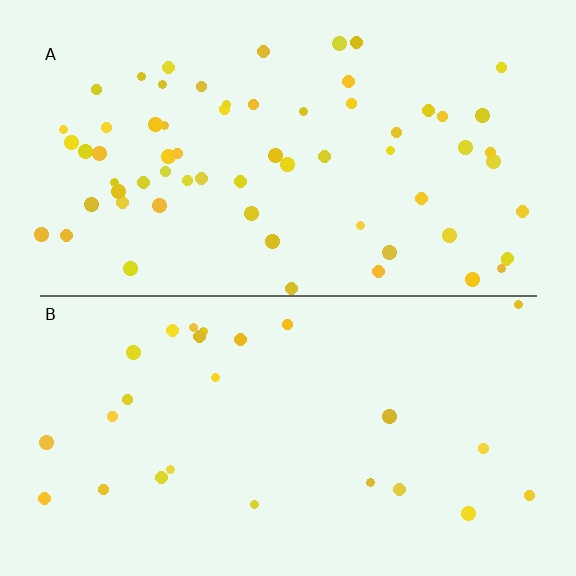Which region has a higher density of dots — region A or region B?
A (the top).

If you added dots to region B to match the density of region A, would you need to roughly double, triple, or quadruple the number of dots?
Approximately double.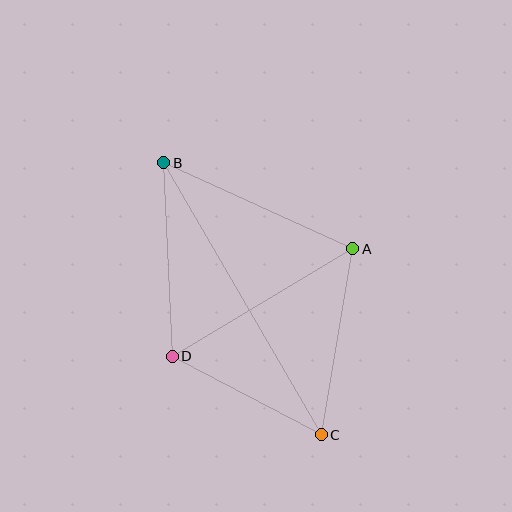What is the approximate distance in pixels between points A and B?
The distance between A and B is approximately 208 pixels.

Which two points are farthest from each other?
Points B and C are farthest from each other.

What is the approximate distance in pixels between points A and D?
The distance between A and D is approximately 210 pixels.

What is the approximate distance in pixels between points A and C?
The distance between A and C is approximately 189 pixels.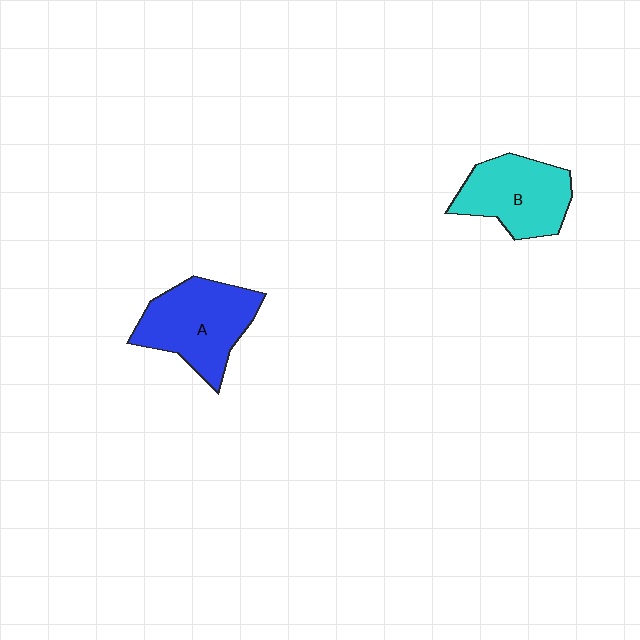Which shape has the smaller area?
Shape B (cyan).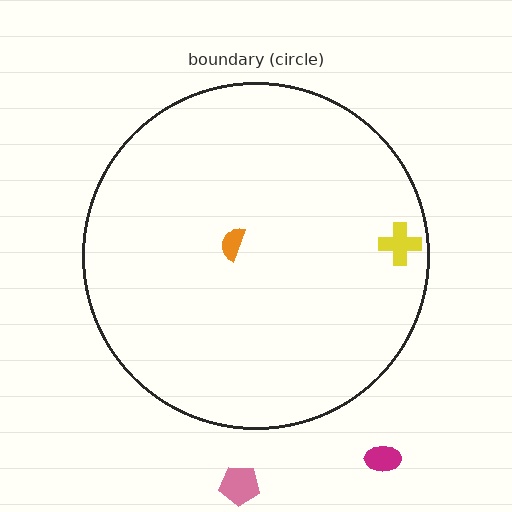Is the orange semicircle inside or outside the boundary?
Inside.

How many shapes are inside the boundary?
2 inside, 2 outside.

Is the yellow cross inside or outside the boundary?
Inside.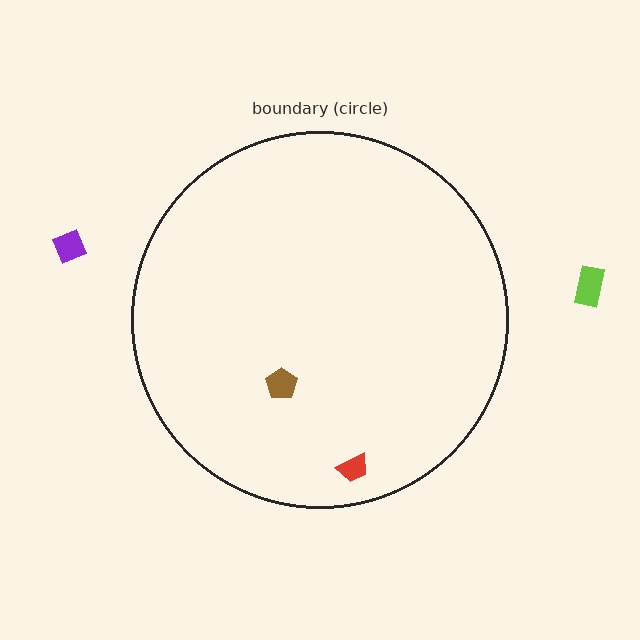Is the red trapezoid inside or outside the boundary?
Inside.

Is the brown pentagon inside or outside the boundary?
Inside.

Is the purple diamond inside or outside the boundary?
Outside.